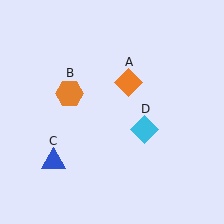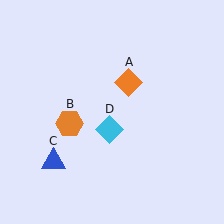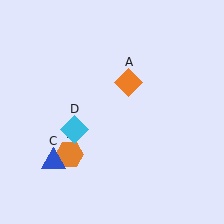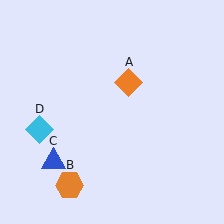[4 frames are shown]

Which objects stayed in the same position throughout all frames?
Orange diamond (object A) and blue triangle (object C) remained stationary.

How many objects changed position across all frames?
2 objects changed position: orange hexagon (object B), cyan diamond (object D).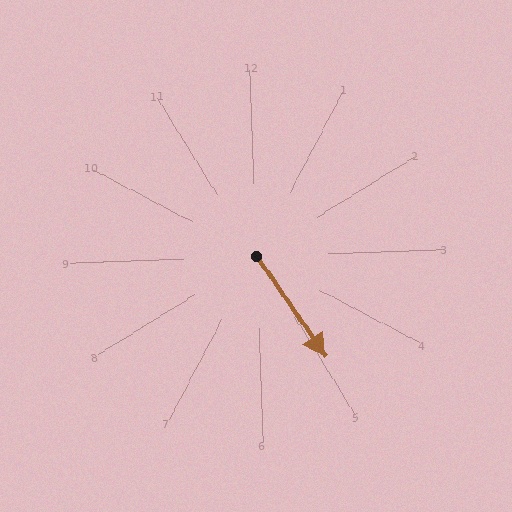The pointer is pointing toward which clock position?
Roughly 5 o'clock.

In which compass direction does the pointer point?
Southeast.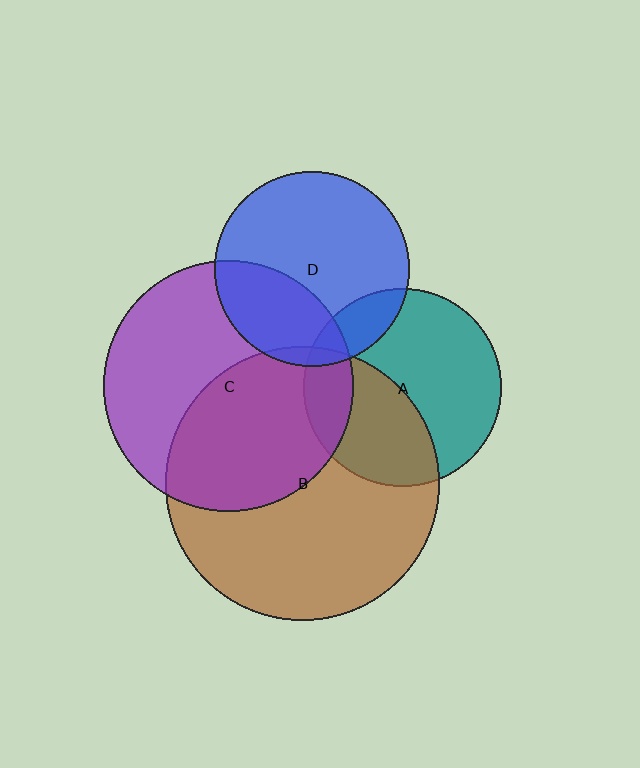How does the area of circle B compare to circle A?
Approximately 1.9 times.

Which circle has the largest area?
Circle B (brown).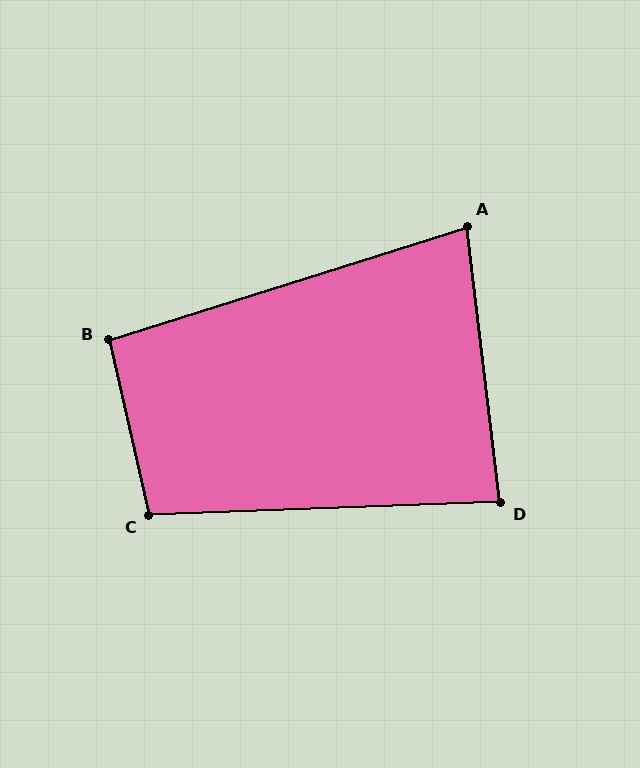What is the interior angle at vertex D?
Approximately 85 degrees (approximately right).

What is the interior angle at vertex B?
Approximately 95 degrees (approximately right).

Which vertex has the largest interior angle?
C, at approximately 101 degrees.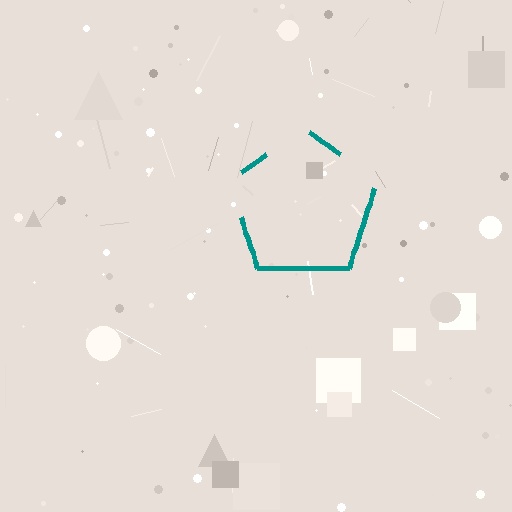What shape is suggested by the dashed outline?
The dashed outline suggests a pentagon.